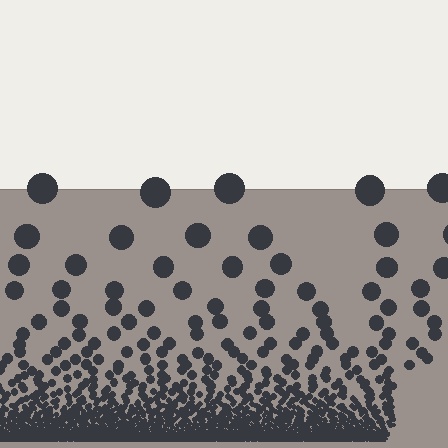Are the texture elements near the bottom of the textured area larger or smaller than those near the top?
Smaller. The gradient is inverted — elements near the bottom are smaller and denser.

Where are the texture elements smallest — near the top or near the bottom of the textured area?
Near the bottom.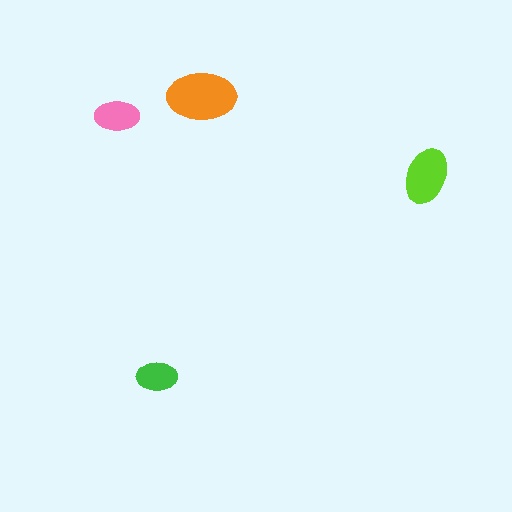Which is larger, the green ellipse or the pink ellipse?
The pink one.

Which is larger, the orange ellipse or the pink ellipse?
The orange one.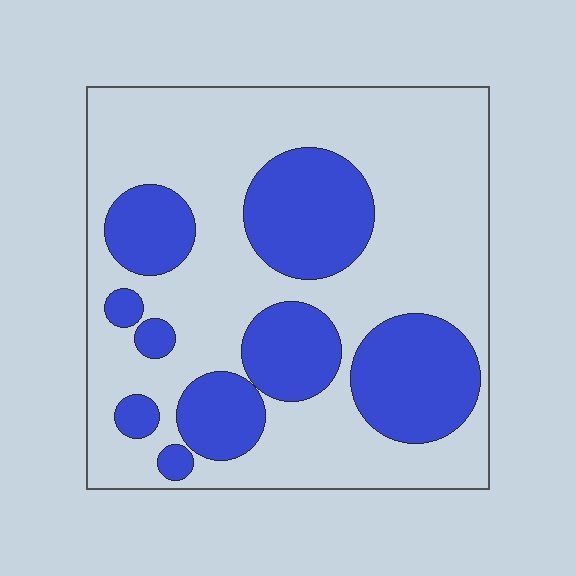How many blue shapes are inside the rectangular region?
9.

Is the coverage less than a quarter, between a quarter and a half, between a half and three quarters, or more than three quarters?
Between a quarter and a half.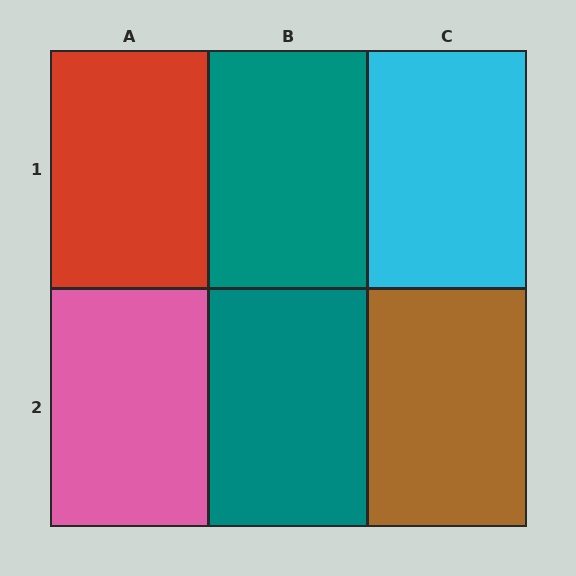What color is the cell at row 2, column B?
Teal.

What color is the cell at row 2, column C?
Brown.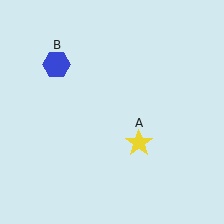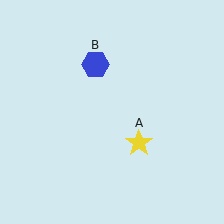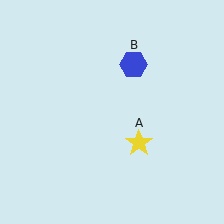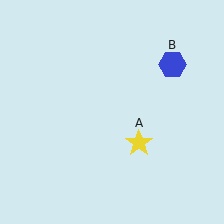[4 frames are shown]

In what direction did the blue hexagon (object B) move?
The blue hexagon (object B) moved right.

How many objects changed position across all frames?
1 object changed position: blue hexagon (object B).